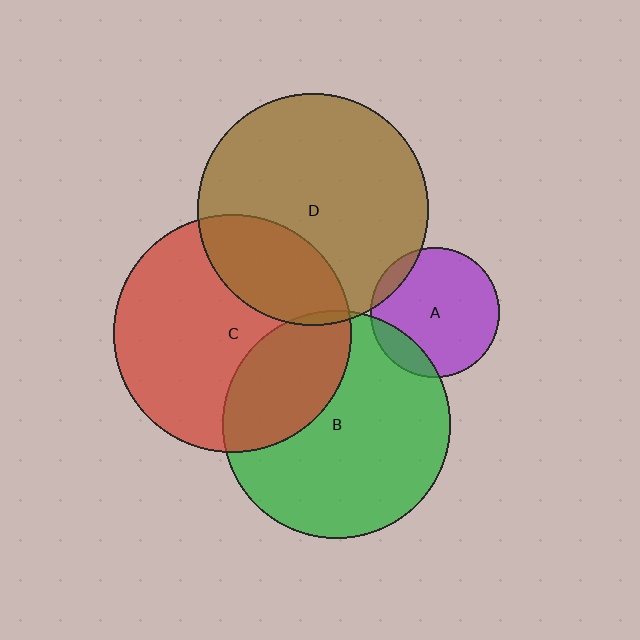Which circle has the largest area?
Circle C (red).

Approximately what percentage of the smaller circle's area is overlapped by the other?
Approximately 25%.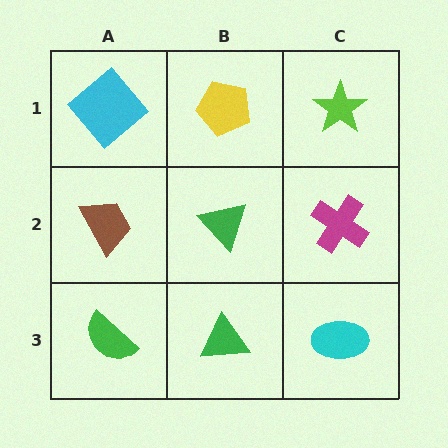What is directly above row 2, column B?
A yellow pentagon.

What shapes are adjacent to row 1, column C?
A magenta cross (row 2, column C), a yellow pentagon (row 1, column B).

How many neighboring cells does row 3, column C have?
2.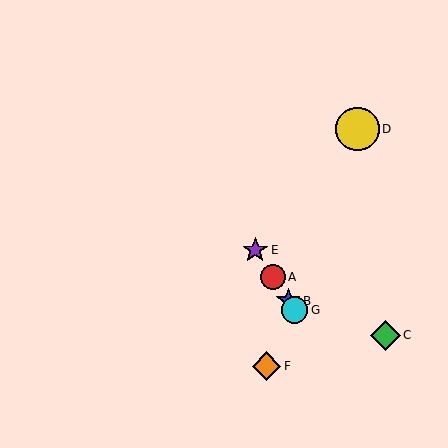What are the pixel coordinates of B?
Object B is at (288, 301).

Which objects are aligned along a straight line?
Objects A, B, E, G are aligned along a straight line.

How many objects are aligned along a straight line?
4 objects (A, B, E, G) are aligned along a straight line.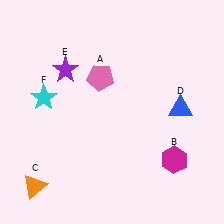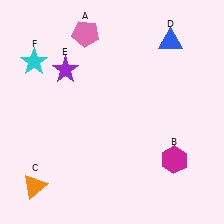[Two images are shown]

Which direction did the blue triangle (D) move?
The blue triangle (D) moved up.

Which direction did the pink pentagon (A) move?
The pink pentagon (A) moved up.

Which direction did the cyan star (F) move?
The cyan star (F) moved up.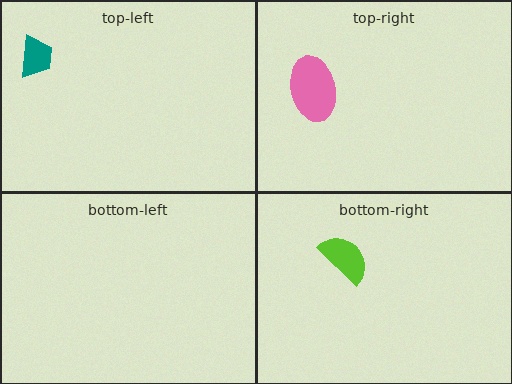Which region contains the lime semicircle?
The bottom-right region.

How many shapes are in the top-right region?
1.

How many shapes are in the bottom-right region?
1.